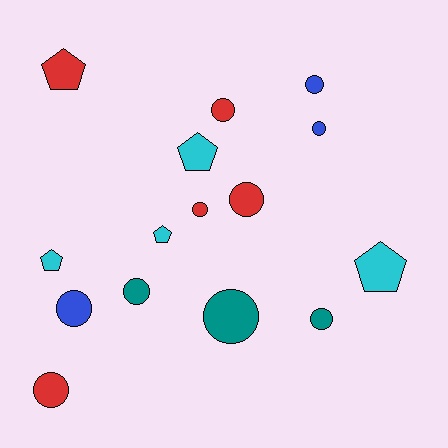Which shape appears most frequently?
Circle, with 10 objects.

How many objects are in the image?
There are 15 objects.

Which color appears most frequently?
Red, with 5 objects.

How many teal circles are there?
There are 3 teal circles.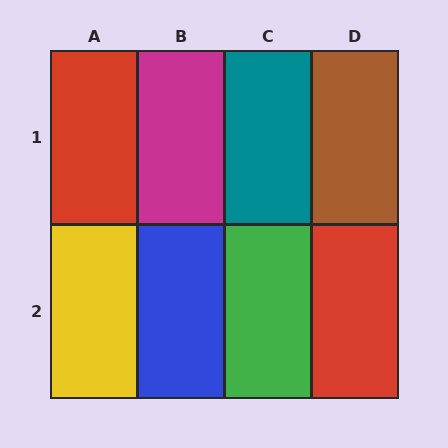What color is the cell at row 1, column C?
Teal.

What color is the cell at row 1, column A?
Red.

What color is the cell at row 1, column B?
Magenta.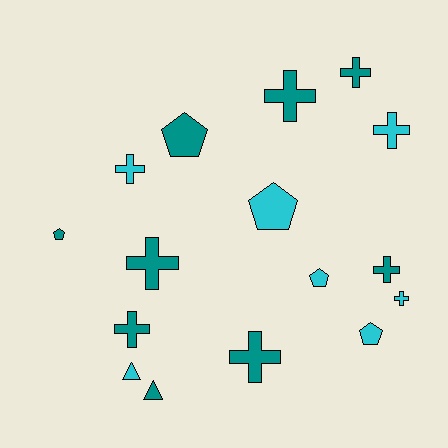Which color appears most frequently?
Teal, with 9 objects.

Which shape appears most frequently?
Cross, with 9 objects.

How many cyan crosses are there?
There are 3 cyan crosses.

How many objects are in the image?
There are 16 objects.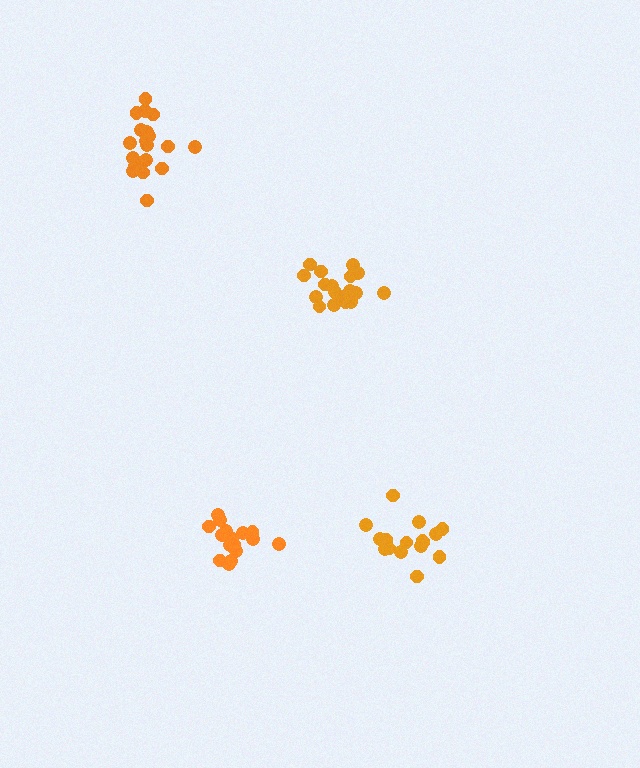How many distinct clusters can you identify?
There are 4 distinct clusters.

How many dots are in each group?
Group 1: 16 dots, Group 2: 17 dots, Group 3: 20 dots, Group 4: 19 dots (72 total).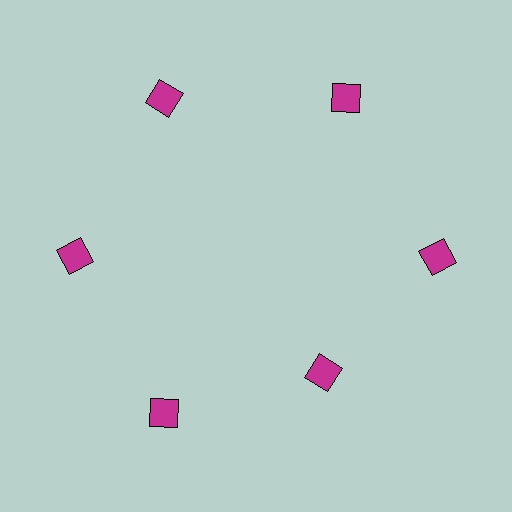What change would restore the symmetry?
The symmetry would be restored by moving it outward, back onto the ring so that all 6 diamonds sit at equal angles and equal distance from the center.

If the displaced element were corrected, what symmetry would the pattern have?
It would have 6-fold rotational symmetry — the pattern would map onto itself every 60 degrees.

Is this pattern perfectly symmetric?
No. The 6 magenta diamonds are arranged in a ring, but one element near the 5 o'clock position is pulled inward toward the center, breaking the 6-fold rotational symmetry.